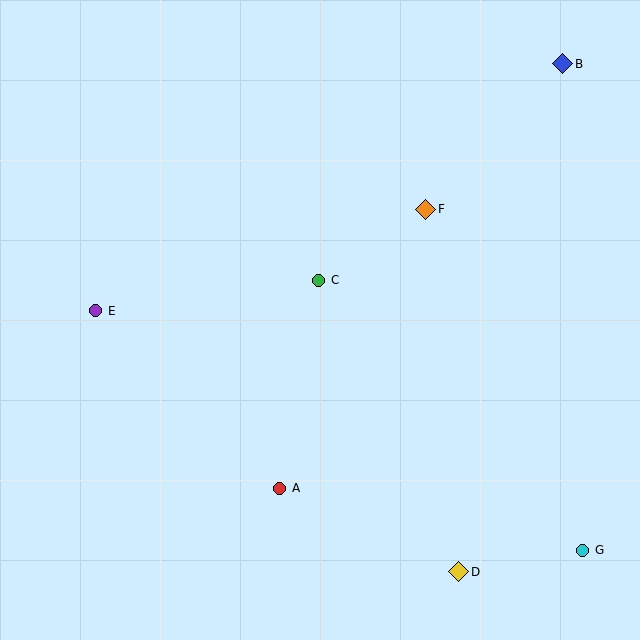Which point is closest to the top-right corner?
Point B is closest to the top-right corner.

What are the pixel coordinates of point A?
Point A is at (280, 488).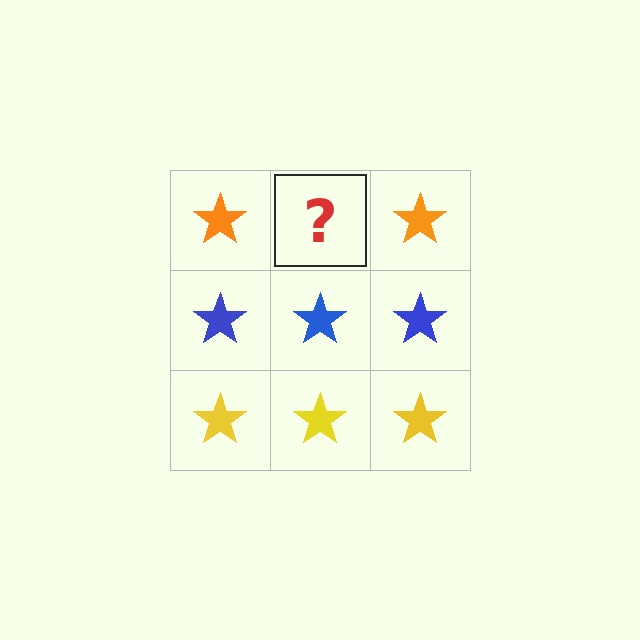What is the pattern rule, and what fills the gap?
The rule is that each row has a consistent color. The gap should be filled with an orange star.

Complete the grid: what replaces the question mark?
The question mark should be replaced with an orange star.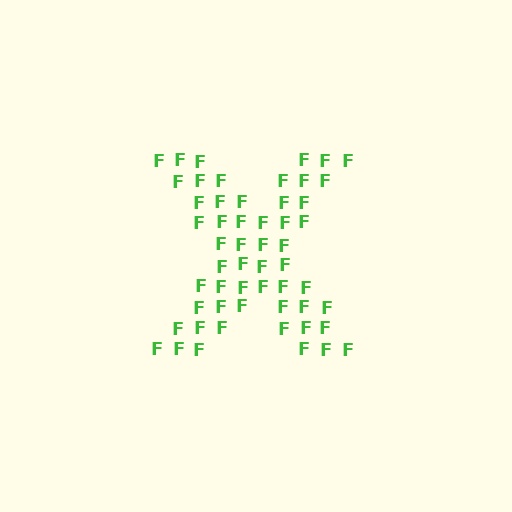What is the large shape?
The large shape is the letter X.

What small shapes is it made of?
It is made of small letter F's.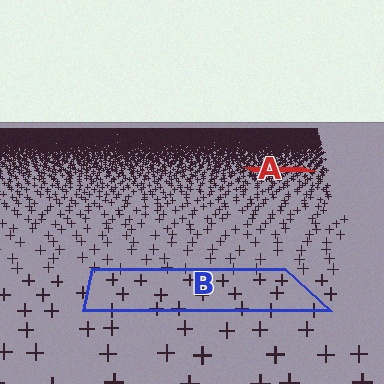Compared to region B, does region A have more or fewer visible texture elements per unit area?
Region A has more texture elements per unit area — they are packed more densely because it is farther away.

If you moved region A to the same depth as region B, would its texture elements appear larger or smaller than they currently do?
They would appear larger. At a closer depth, the same texture elements are projected at a bigger on-screen size.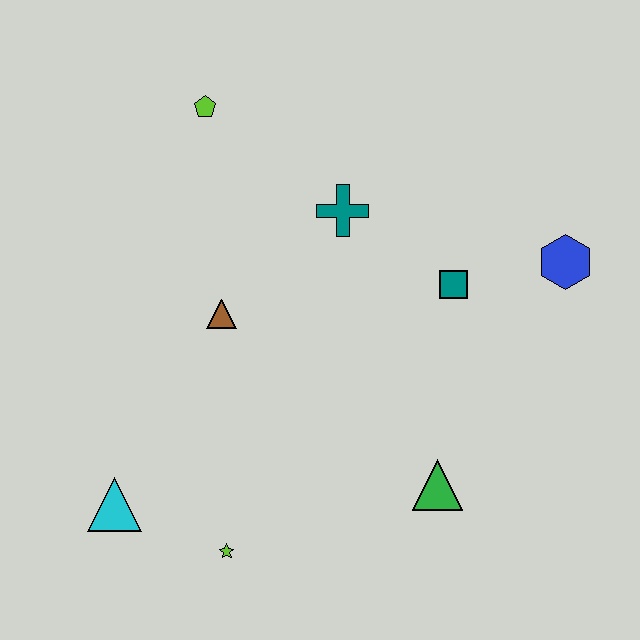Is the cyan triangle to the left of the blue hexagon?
Yes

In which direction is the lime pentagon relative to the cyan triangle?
The lime pentagon is above the cyan triangle.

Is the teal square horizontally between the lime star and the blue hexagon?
Yes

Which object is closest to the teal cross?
The teal square is closest to the teal cross.